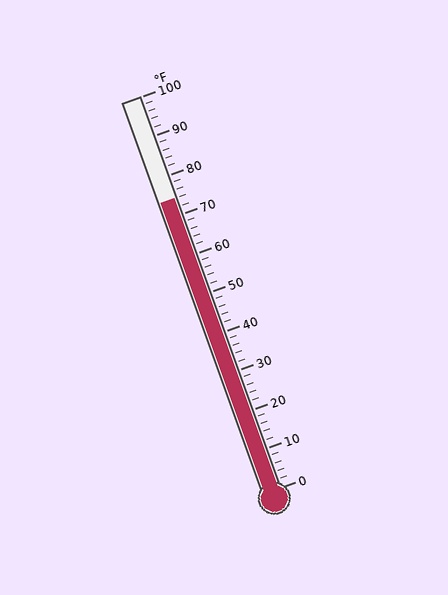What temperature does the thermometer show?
The thermometer shows approximately 74°F.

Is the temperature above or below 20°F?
The temperature is above 20°F.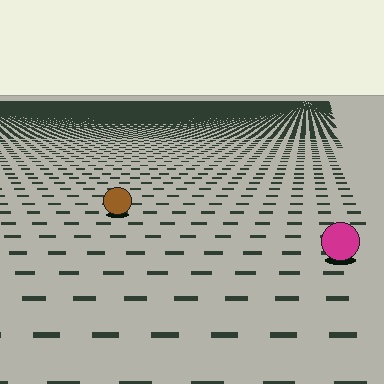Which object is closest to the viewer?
The magenta circle is closest. The texture marks near it are larger and more spread out.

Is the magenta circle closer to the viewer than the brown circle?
Yes. The magenta circle is closer — you can tell from the texture gradient: the ground texture is coarser near it.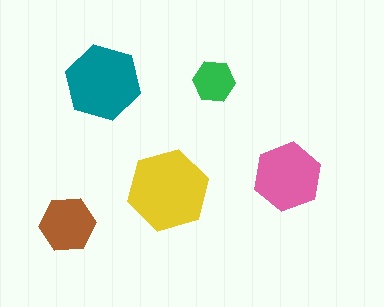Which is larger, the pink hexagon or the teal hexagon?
The teal one.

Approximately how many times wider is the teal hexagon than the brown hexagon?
About 1.5 times wider.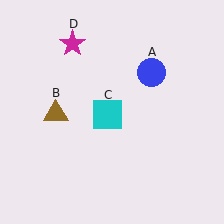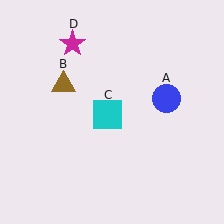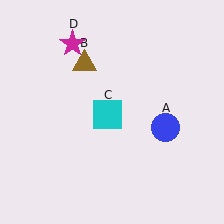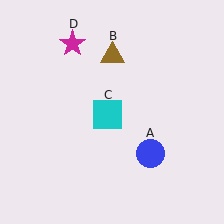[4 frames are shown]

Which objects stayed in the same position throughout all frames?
Cyan square (object C) and magenta star (object D) remained stationary.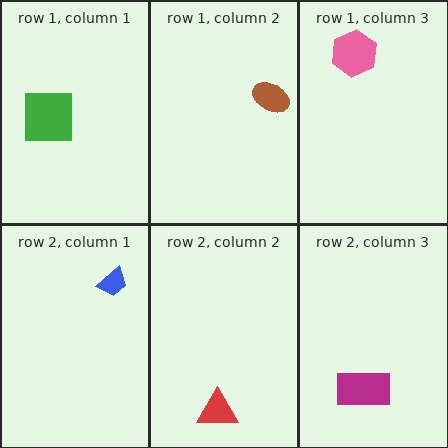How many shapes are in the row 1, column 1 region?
1.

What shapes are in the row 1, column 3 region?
The pink hexagon.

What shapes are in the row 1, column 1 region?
The green square.